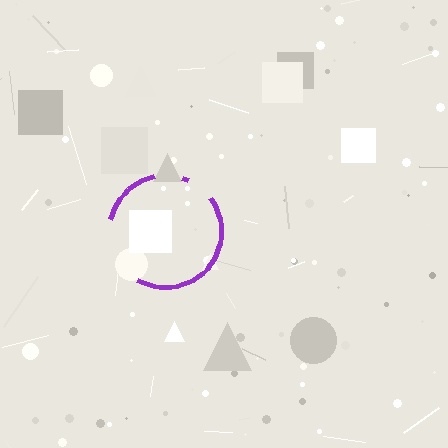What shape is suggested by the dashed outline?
The dashed outline suggests a circle.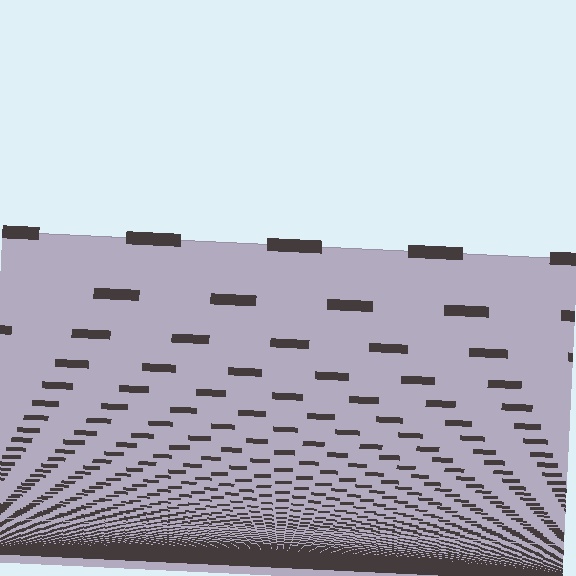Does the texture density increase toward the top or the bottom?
Density increases toward the bottom.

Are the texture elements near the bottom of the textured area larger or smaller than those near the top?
Smaller. The gradient is inverted — elements near the bottom are smaller and denser.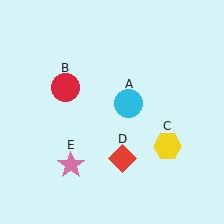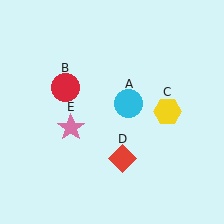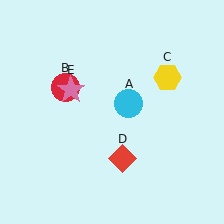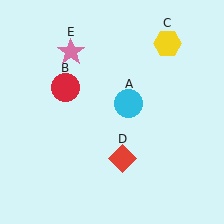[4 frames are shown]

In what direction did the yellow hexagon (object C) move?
The yellow hexagon (object C) moved up.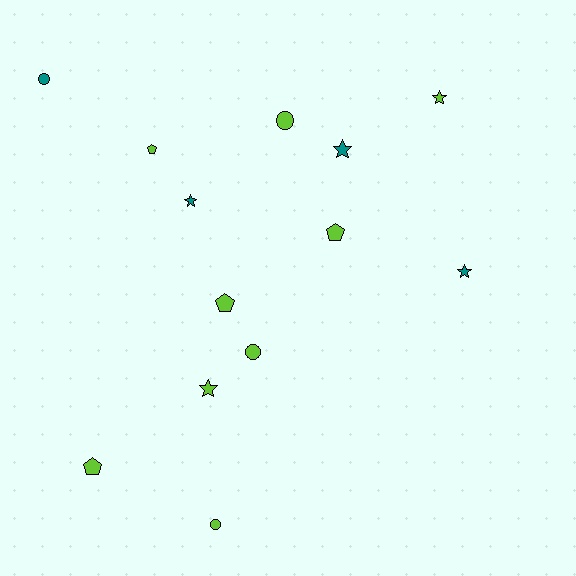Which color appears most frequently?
Lime, with 9 objects.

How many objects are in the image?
There are 13 objects.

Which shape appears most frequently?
Star, with 5 objects.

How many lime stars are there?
There are 2 lime stars.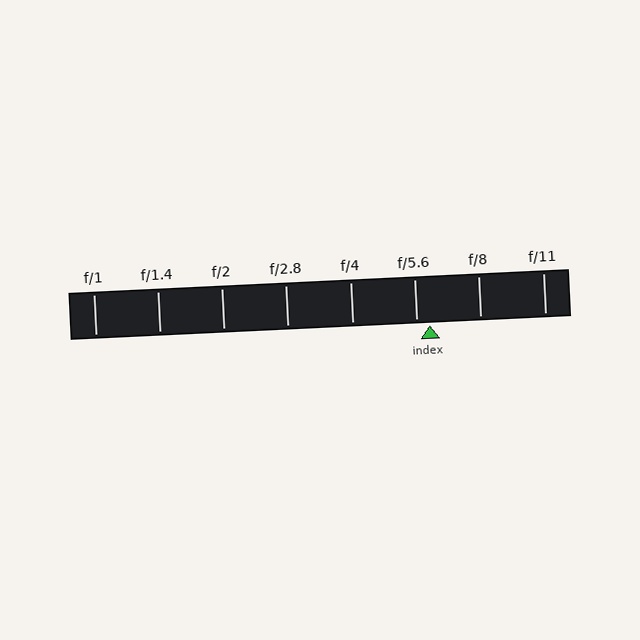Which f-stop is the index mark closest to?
The index mark is closest to f/5.6.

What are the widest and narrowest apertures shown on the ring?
The widest aperture shown is f/1 and the narrowest is f/11.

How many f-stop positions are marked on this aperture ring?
There are 8 f-stop positions marked.